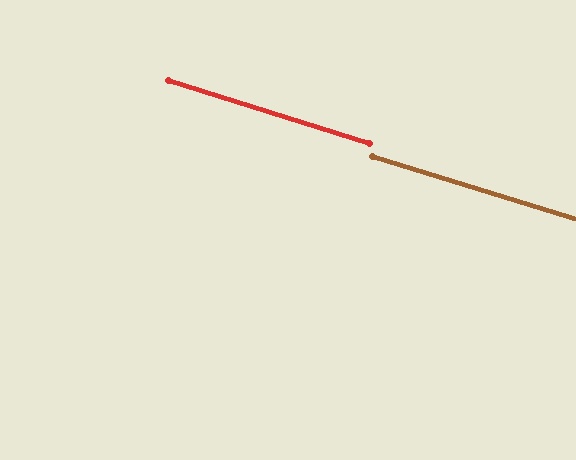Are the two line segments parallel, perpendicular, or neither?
Parallel — their directions differ by only 0.4°.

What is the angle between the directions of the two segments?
Approximately 0 degrees.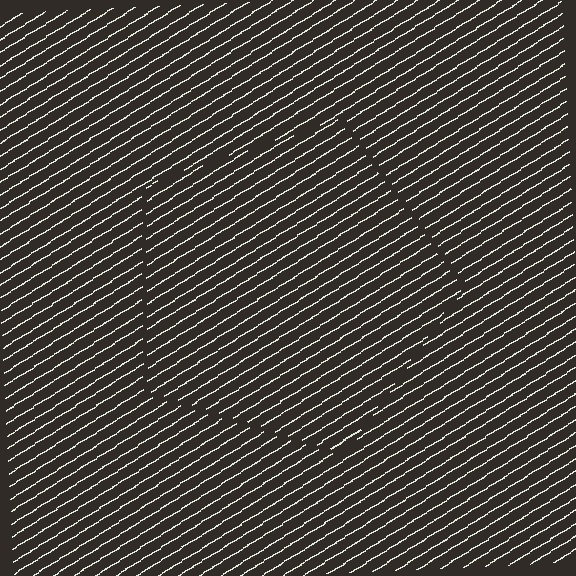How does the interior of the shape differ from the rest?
The interior of the shape contains the same grating, shifted by half a period — the contour is defined by the phase discontinuity where line-ends from the inner and outer gratings abut.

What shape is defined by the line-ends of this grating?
An illusory pentagon. The interior of the shape contains the same grating, shifted by half a period — the contour is defined by the phase discontinuity where line-ends from the inner and outer gratings abut.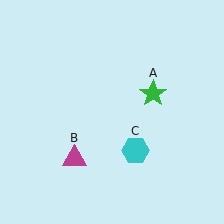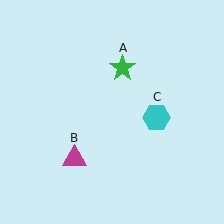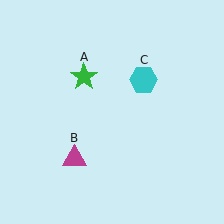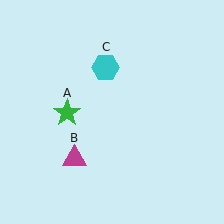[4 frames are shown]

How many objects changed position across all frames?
2 objects changed position: green star (object A), cyan hexagon (object C).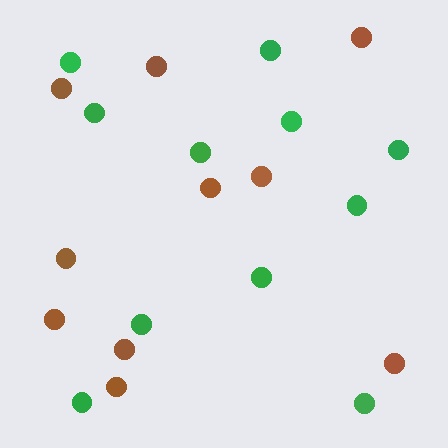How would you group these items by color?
There are 2 groups: one group of green circles (11) and one group of brown circles (10).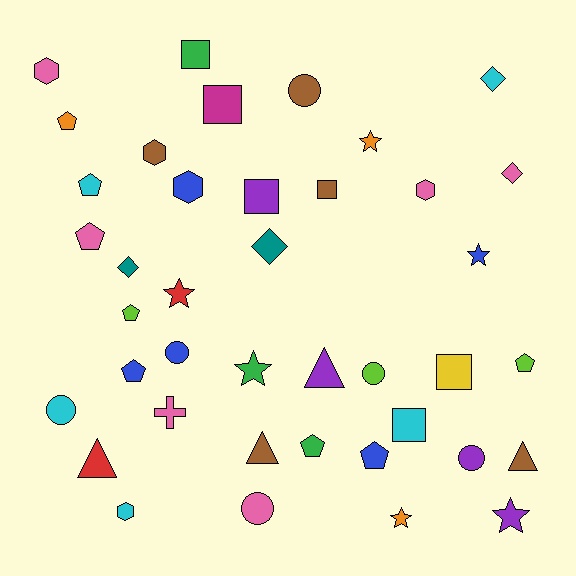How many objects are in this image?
There are 40 objects.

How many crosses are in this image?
There is 1 cross.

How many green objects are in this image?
There are 3 green objects.